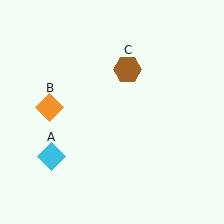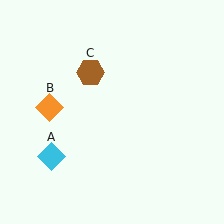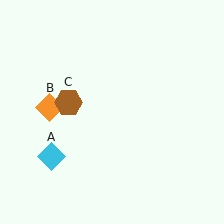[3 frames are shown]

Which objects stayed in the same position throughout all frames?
Cyan diamond (object A) and orange diamond (object B) remained stationary.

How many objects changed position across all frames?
1 object changed position: brown hexagon (object C).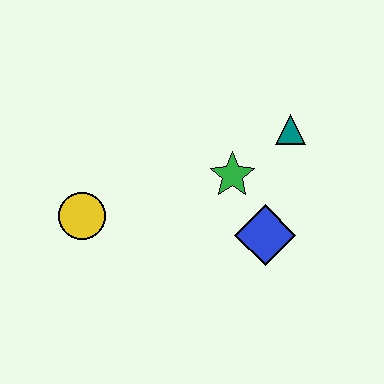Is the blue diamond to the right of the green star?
Yes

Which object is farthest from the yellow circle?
The teal triangle is farthest from the yellow circle.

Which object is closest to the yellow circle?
The green star is closest to the yellow circle.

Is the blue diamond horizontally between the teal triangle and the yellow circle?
Yes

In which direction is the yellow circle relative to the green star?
The yellow circle is to the left of the green star.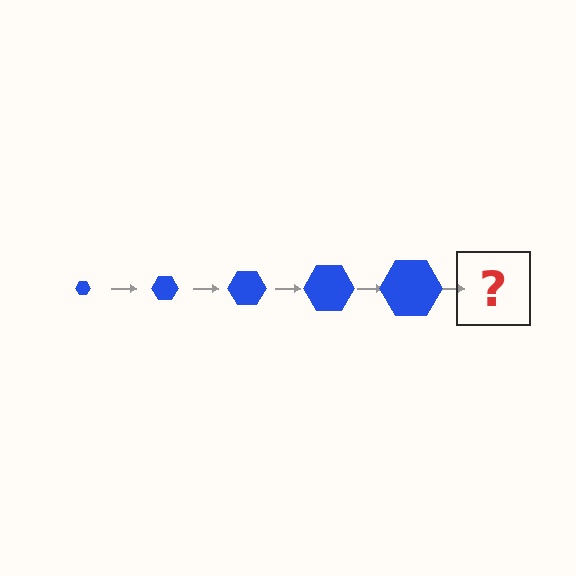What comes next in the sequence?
The next element should be a blue hexagon, larger than the previous one.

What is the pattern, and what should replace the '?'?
The pattern is that the hexagon gets progressively larger each step. The '?' should be a blue hexagon, larger than the previous one.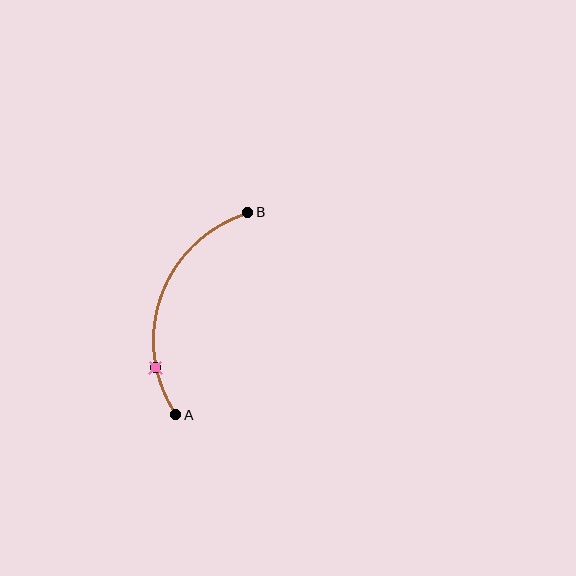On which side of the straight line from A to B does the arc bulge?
The arc bulges to the left of the straight line connecting A and B.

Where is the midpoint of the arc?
The arc midpoint is the point on the curve farthest from the straight line joining A and B. It sits to the left of that line.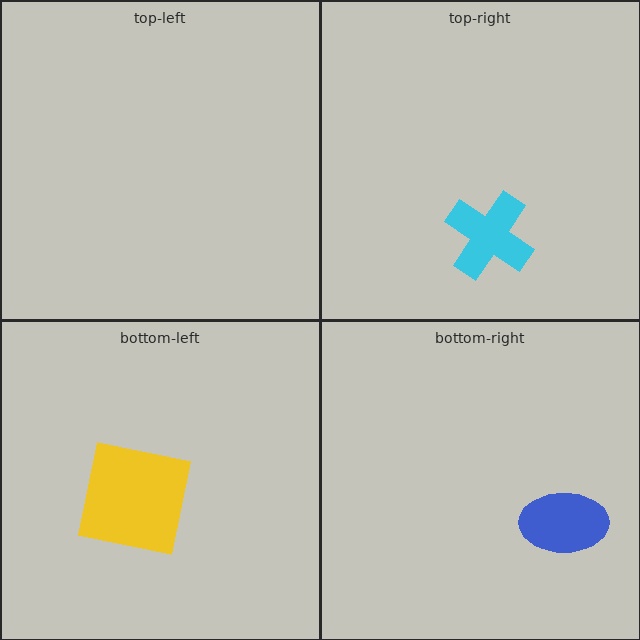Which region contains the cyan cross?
The top-right region.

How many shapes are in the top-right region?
1.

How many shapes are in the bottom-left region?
1.